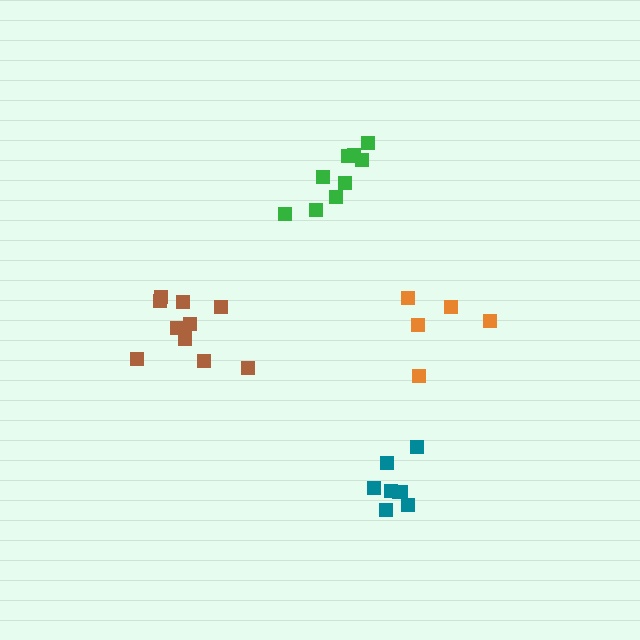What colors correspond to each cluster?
The clusters are colored: teal, green, orange, brown.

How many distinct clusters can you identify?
There are 4 distinct clusters.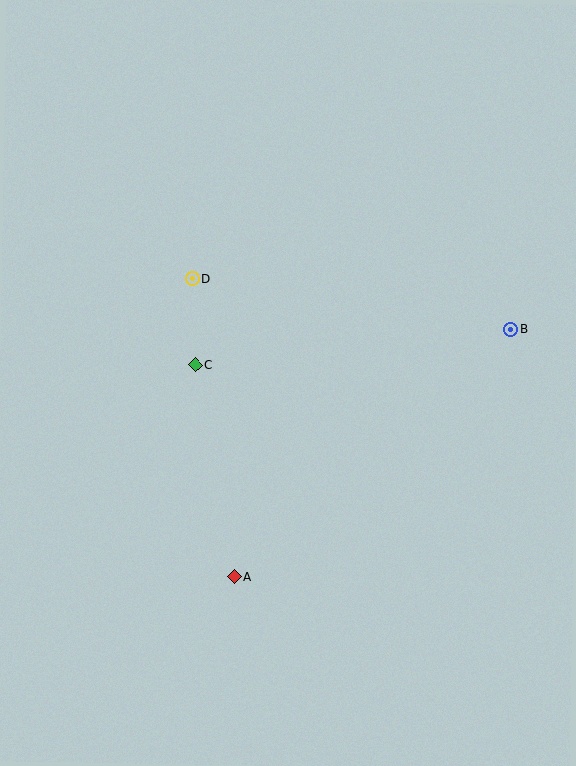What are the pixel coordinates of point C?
Point C is at (196, 365).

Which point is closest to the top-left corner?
Point D is closest to the top-left corner.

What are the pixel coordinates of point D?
Point D is at (192, 278).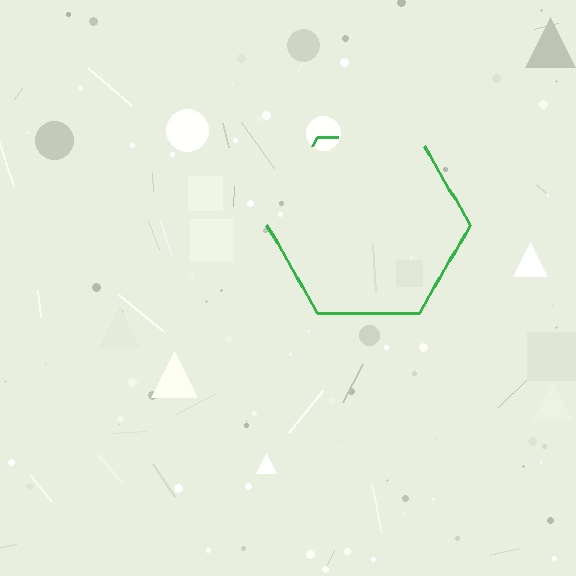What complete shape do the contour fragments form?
The contour fragments form a hexagon.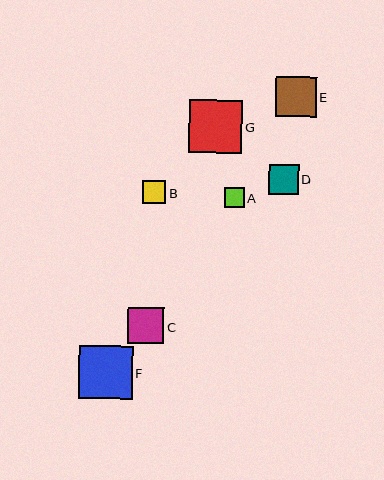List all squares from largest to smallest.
From largest to smallest: F, G, E, C, D, B, A.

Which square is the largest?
Square F is the largest with a size of approximately 53 pixels.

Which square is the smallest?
Square A is the smallest with a size of approximately 20 pixels.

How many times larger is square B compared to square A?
Square B is approximately 1.1 times the size of square A.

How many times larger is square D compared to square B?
Square D is approximately 1.3 times the size of square B.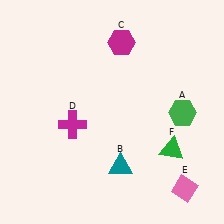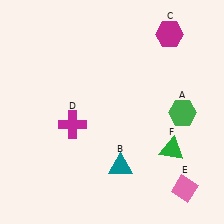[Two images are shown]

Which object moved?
The magenta hexagon (C) moved right.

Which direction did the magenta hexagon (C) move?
The magenta hexagon (C) moved right.